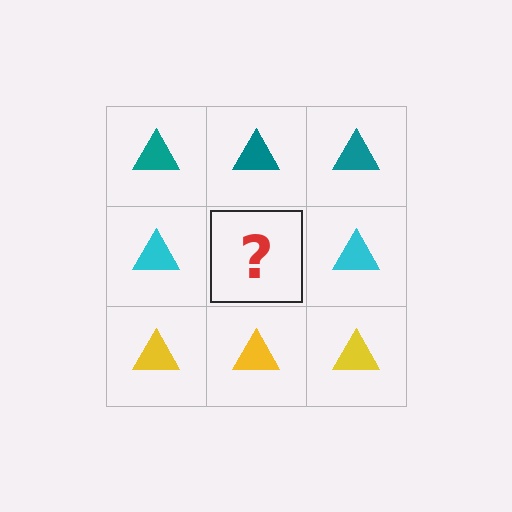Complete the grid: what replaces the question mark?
The question mark should be replaced with a cyan triangle.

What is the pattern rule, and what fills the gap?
The rule is that each row has a consistent color. The gap should be filled with a cyan triangle.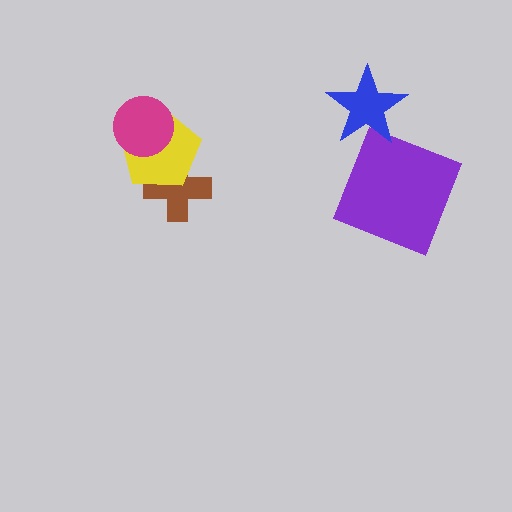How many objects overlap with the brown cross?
1 object overlaps with the brown cross.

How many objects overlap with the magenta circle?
1 object overlaps with the magenta circle.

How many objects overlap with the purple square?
0 objects overlap with the purple square.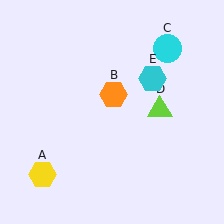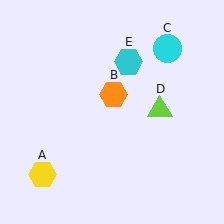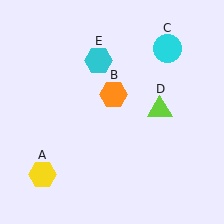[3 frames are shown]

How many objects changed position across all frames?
1 object changed position: cyan hexagon (object E).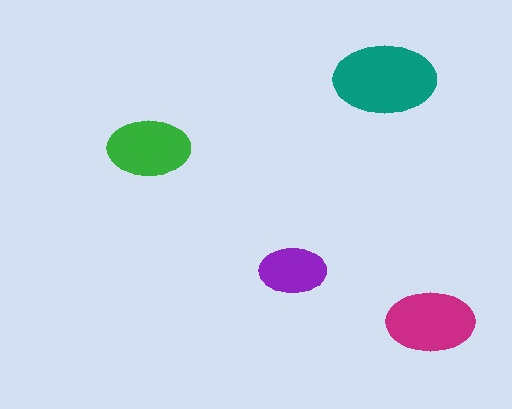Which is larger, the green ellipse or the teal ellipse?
The teal one.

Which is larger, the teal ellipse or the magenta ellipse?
The teal one.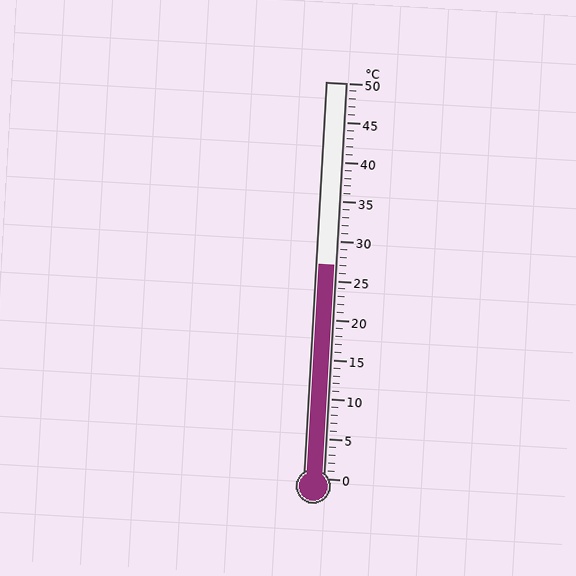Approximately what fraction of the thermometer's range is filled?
The thermometer is filled to approximately 55% of its range.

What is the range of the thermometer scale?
The thermometer scale ranges from 0°C to 50°C.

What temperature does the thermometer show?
The thermometer shows approximately 27°C.